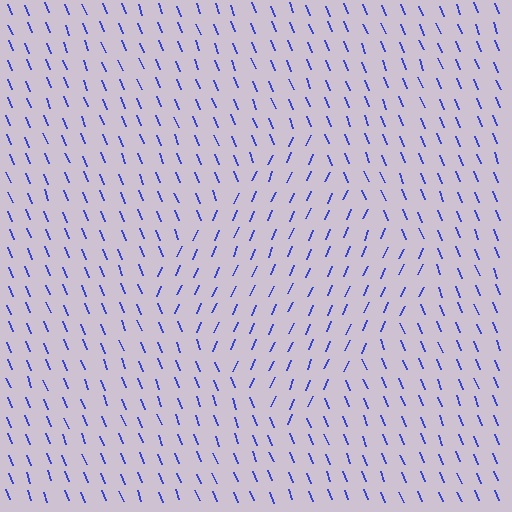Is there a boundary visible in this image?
Yes, there is a texture boundary formed by a change in line orientation.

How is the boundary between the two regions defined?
The boundary is defined purely by a change in line orientation (approximately 45 degrees difference). All lines are the same color and thickness.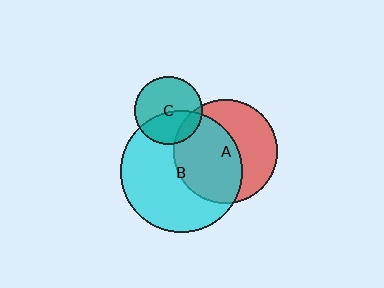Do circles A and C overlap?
Yes.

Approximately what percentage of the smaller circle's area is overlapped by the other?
Approximately 15%.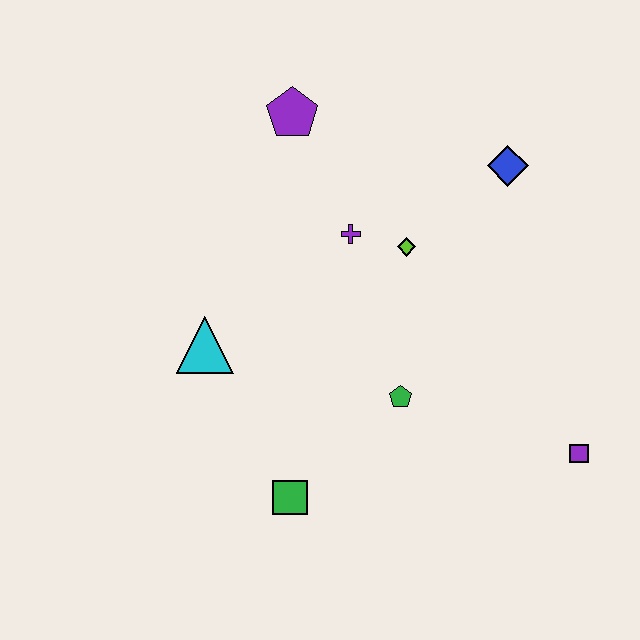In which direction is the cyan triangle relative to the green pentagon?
The cyan triangle is to the left of the green pentagon.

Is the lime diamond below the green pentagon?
No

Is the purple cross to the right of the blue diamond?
No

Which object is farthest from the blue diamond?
The green square is farthest from the blue diamond.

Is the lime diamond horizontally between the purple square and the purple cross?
Yes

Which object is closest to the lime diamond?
The purple cross is closest to the lime diamond.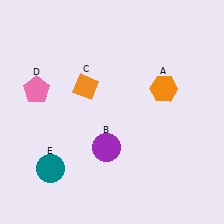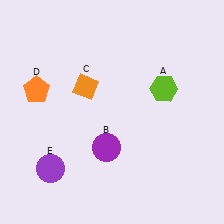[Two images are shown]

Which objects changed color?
A changed from orange to lime. D changed from pink to orange. E changed from teal to purple.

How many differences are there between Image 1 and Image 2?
There are 3 differences between the two images.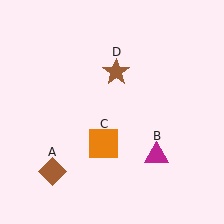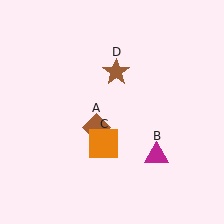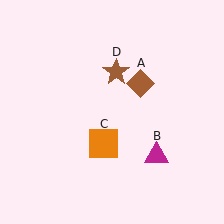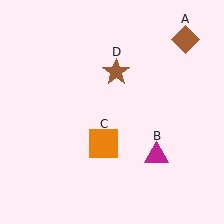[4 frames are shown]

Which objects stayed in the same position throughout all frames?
Magenta triangle (object B) and orange square (object C) and brown star (object D) remained stationary.